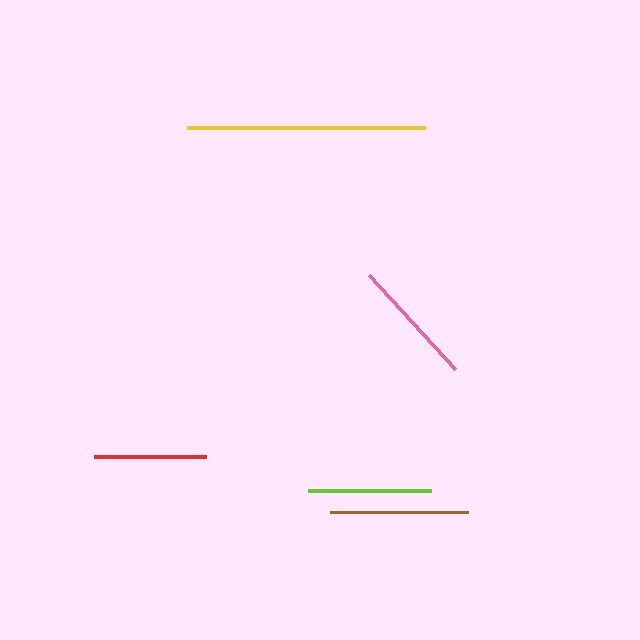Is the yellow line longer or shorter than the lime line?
The yellow line is longer than the lime line.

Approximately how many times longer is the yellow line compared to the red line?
The yellow line is approximately 2.1 times the length of the red line.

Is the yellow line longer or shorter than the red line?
The yellow line is longer than the red line.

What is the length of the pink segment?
The pink segment is approximately 127 pixels long.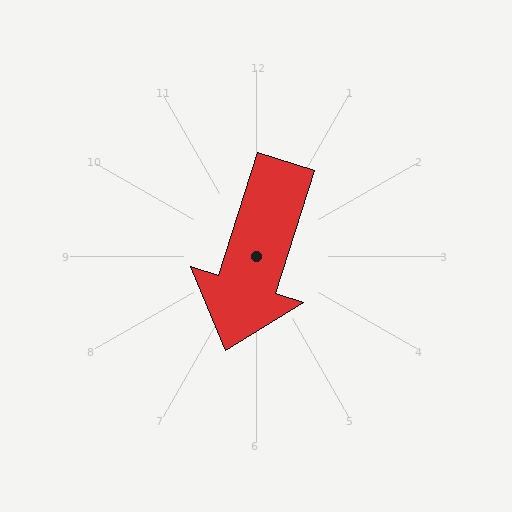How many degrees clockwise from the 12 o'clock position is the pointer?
Approximately 198 degrees.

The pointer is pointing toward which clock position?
Roughly 7 o'clock.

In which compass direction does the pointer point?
South.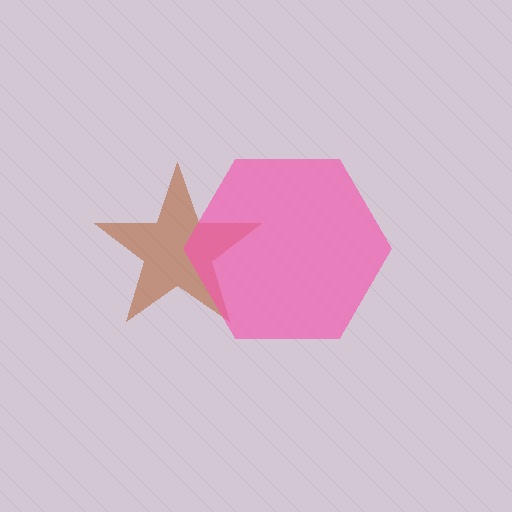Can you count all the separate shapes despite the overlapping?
Yes, there are 2 separate shapes.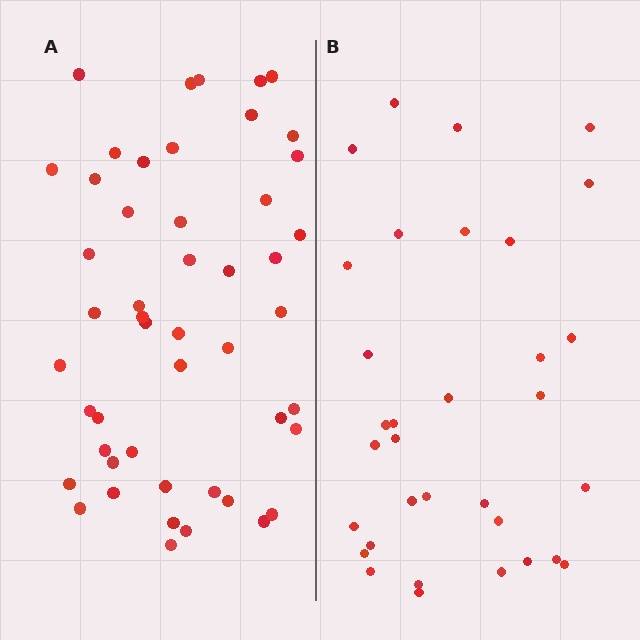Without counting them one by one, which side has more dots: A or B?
Region A (the left region) has more dots.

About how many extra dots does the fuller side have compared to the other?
Region A has approximately 15 more dots than region B.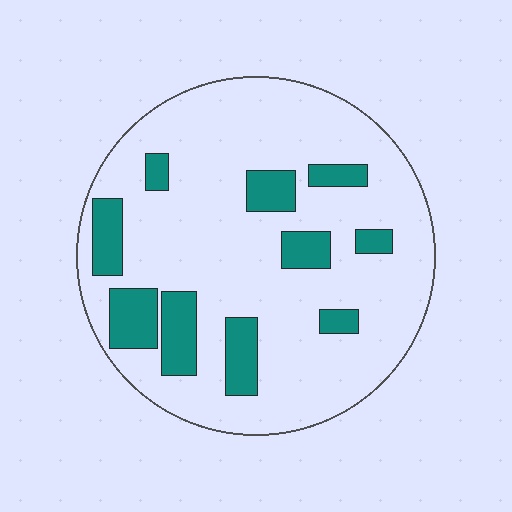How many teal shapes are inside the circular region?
10.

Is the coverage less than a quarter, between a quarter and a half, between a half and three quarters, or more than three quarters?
Less than a quarter.